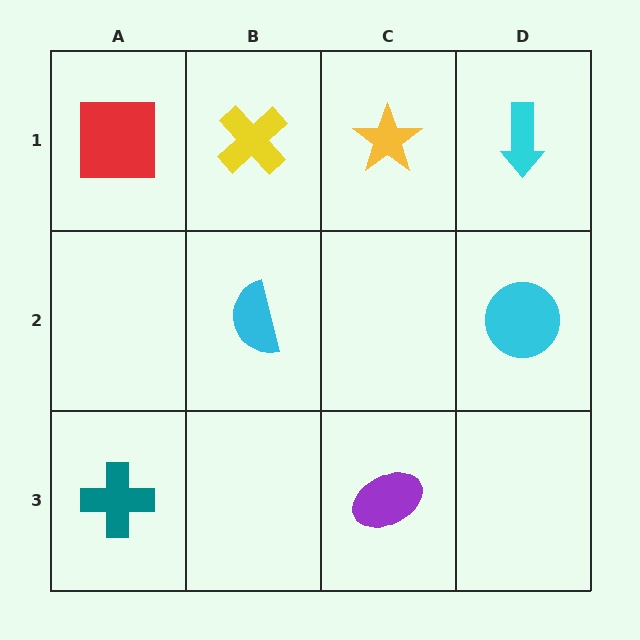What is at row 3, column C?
A purple ellipse.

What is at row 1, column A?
A red square.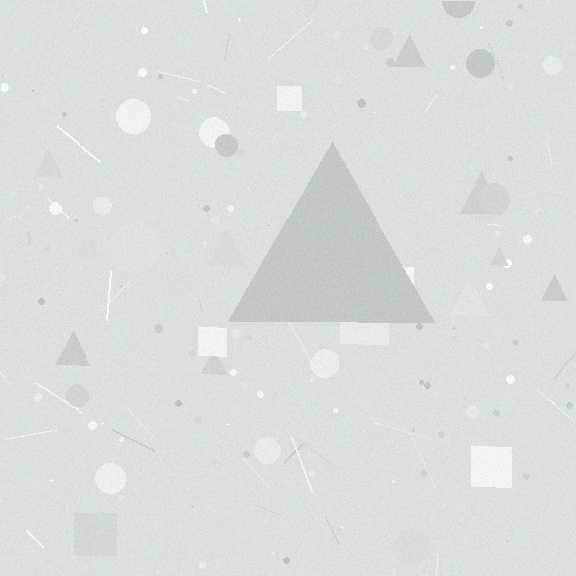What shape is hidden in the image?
A triangle is hidden in the image.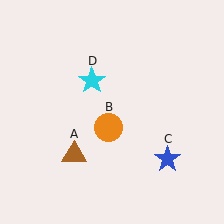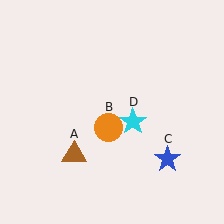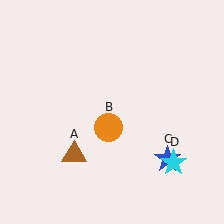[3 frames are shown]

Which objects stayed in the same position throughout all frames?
Brown triangle (object A) and orange circle (object B) and blue star (object C) remained stationary.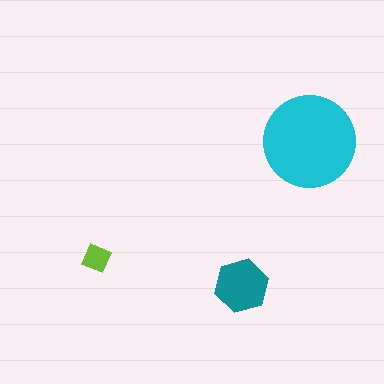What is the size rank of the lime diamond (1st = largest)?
3rd.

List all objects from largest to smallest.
The cyan circle, the teal hexagon, the lime diamond.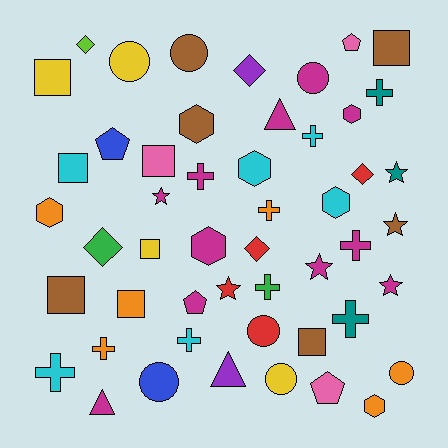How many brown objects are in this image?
There are 6 brown objects.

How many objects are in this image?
There are 50 objects.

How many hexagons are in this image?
There are 7 hexagons.